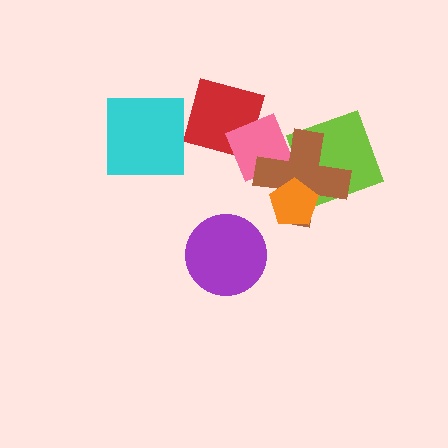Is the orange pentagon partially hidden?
No, no other shape covers it.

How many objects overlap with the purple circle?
0 objects overlap with the purple circle.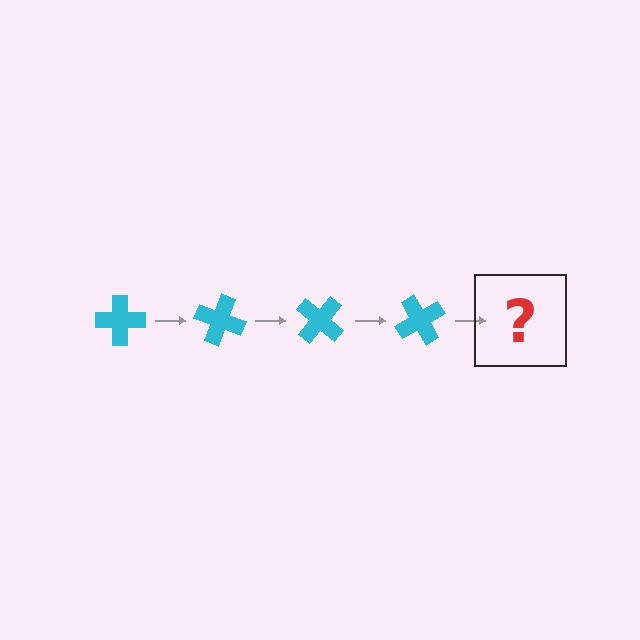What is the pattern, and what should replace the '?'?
The pattern is that the cross rotates 20 degrees each step. The '?' should be a cyan cross rotated 80 degrees.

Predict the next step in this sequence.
The next step is a cyan cross rotated 80 degrees.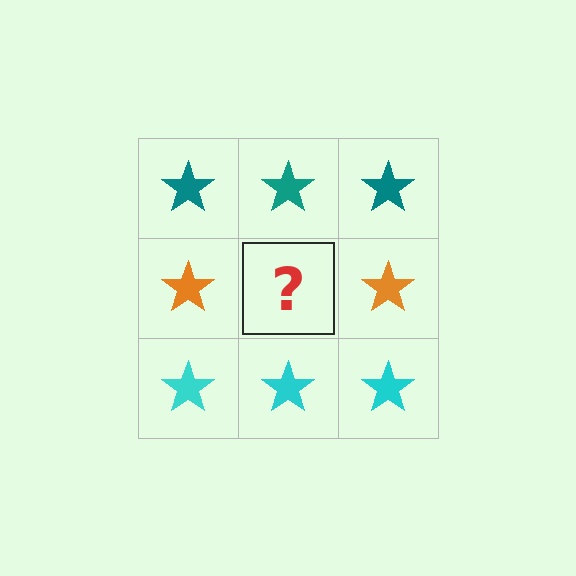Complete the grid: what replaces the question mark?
The question mark should be replaced with an orange star.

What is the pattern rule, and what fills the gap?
The rule is that each row has a consistent color. The gap should be filled with an orange star.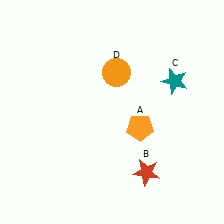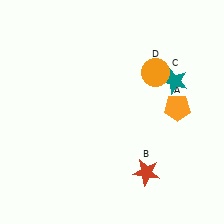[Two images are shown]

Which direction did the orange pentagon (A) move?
The orange pentagon (A) moved right.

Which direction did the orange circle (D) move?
The orange circle (D) moved right.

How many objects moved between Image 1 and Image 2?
2 objects moved between the two images.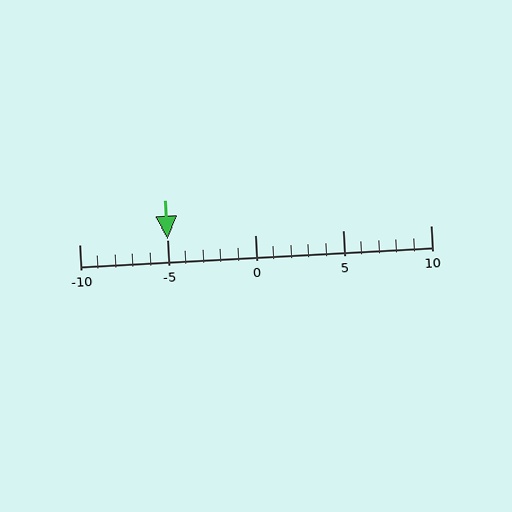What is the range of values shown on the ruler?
The ruler shows values from -10 to 10.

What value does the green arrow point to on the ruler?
The green arrow points to approximately -5.